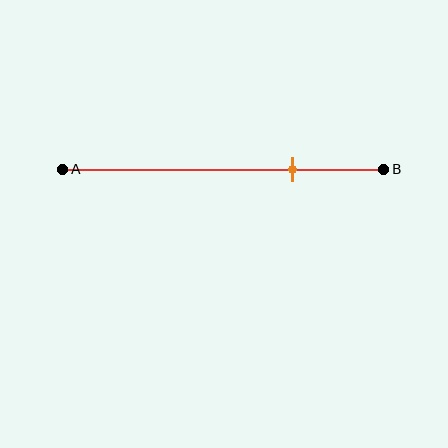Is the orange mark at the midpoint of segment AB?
No, the mark is at about 70% from A, not at the 50% midpoint.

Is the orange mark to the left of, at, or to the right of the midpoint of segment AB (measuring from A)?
The orange mark is to the right of the midpoint of segment AB.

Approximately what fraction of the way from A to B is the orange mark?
The orange mark is approximately 70% of the way from A to B.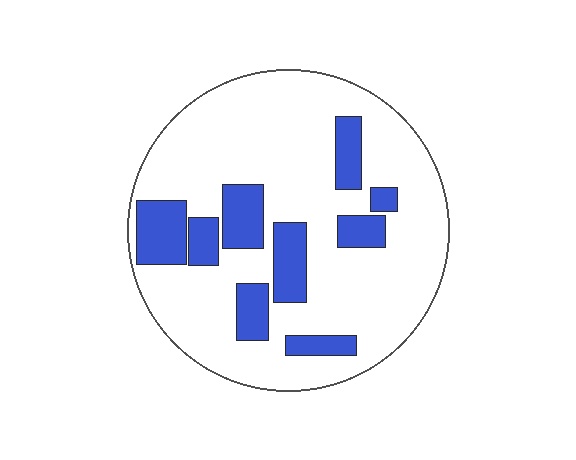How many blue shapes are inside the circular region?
9.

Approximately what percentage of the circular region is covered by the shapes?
Approximately 20%.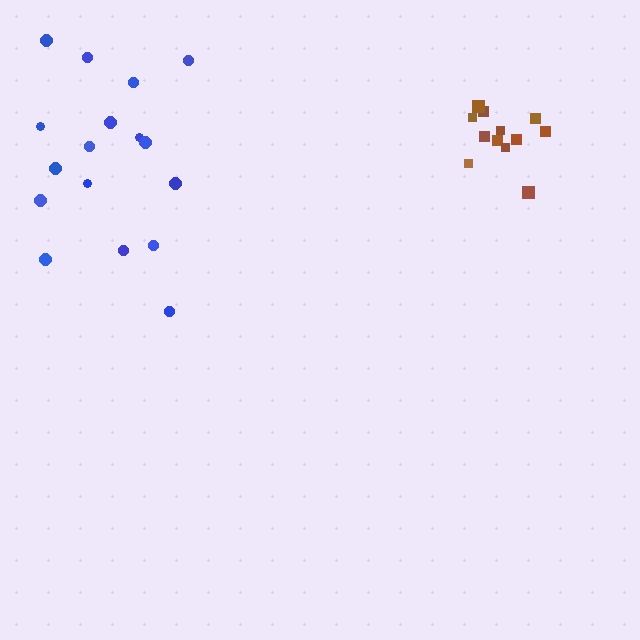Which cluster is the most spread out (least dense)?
Blue.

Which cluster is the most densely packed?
Brown.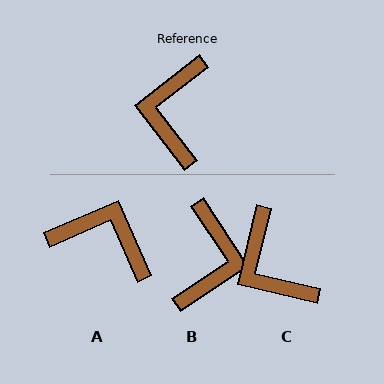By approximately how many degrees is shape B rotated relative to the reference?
Approximately 175 degrees counter-clockwise.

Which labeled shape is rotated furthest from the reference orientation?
B, about 175 degrees away.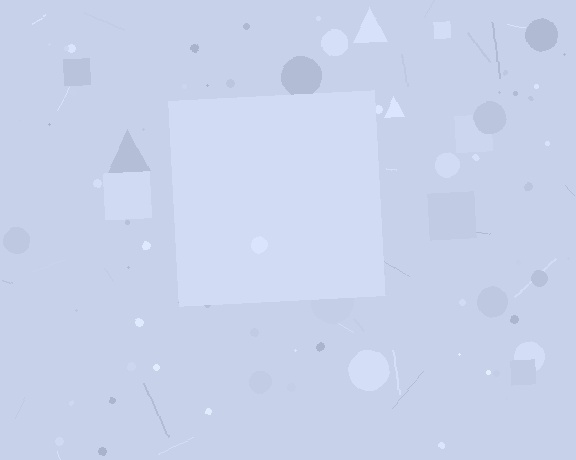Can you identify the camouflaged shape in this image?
The camouflaged shape is a square.